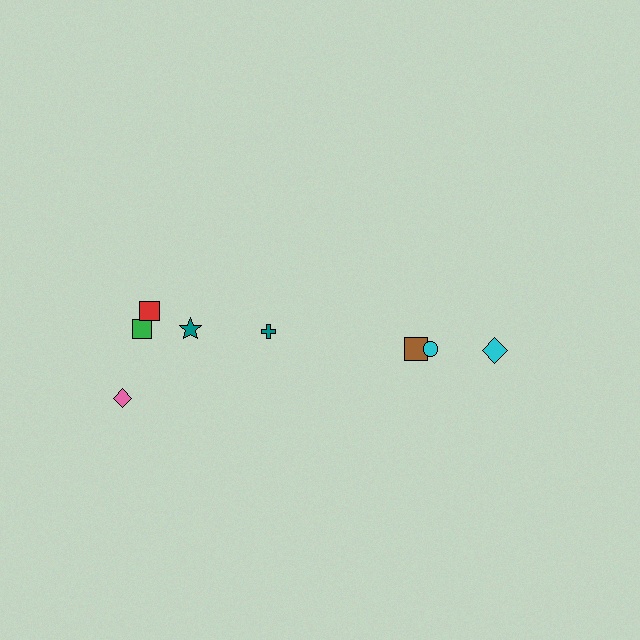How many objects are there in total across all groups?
There are 8 objects.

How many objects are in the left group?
There are 5 objects.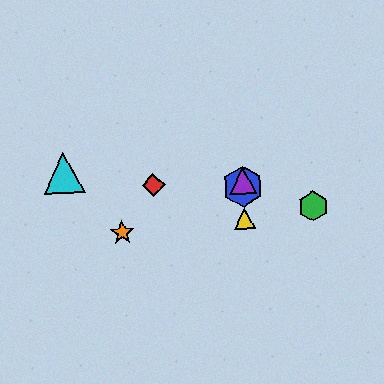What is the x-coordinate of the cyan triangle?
The cyan triangle is at x≈64.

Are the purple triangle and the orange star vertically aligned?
No, the purple triangle is at x≈243 and the orange star is at x≈122.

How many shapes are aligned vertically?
3 shapes (the blue hexagon, the yellow triangle, the purple triangle) are aligned vertically.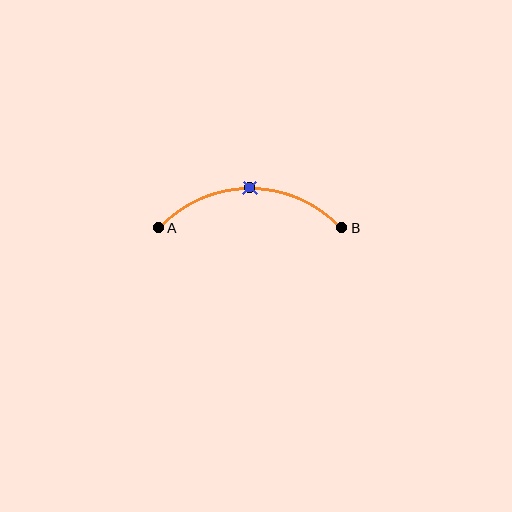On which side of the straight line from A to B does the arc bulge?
The arc bulges above the straight line connecting A and B.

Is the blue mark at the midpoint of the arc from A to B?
Yes. The blue mark lies on the arc at equal arc-length from both A and B — it is the arc midpoint.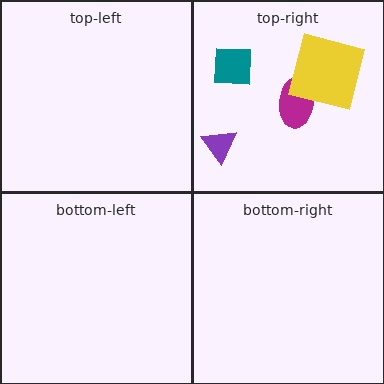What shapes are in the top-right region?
The purple triangle, the magenta ellipse, the yellow square, the teal square.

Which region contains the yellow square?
The top-right region.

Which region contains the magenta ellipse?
The top-right region.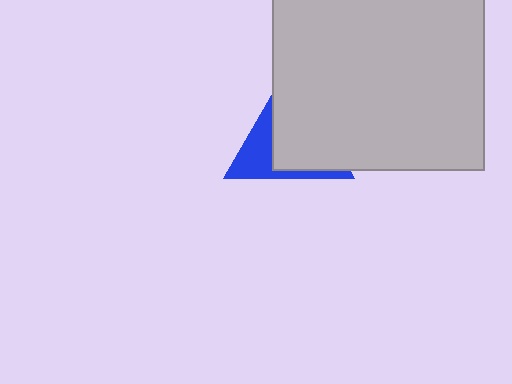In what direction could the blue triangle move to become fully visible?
The blue triangle could move left. That would shift it out from behind the light gray square entirely.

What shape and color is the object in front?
The object in front is a light gray square.